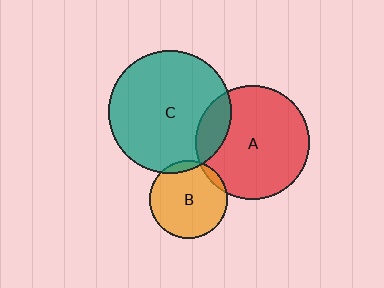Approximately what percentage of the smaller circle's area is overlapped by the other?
Approximately 5%.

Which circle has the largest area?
Circle C (teal).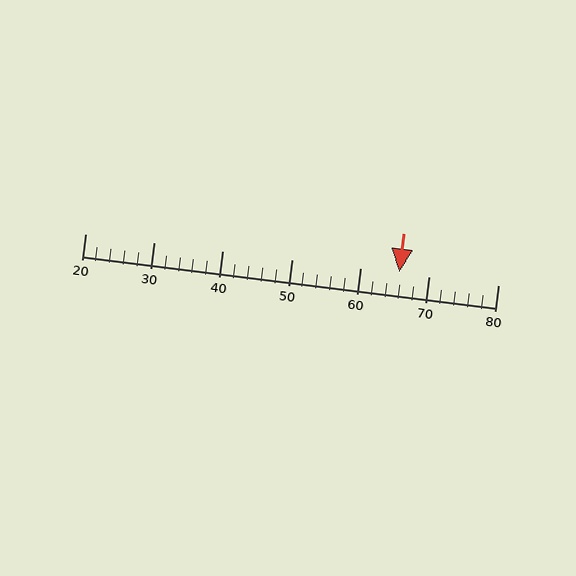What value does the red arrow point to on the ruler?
The red arrow points to approximately 66.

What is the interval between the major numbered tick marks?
The major tick marks are spaced 10 units apart.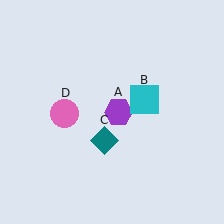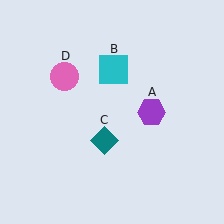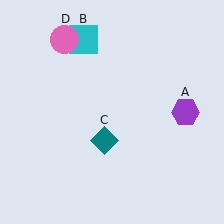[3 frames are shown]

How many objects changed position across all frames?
3 objects changed position: purple hexagon (object A), cyan square (object B), pink circle (object D).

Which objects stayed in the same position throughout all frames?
Teal diamond (object C) remained stationary.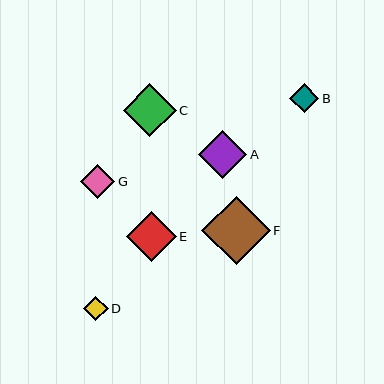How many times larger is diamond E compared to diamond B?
Diamond E is approximately 1.7 times the size of diamond B.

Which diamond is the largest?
Diamond F is the largest with a size of approximately 68 pixels.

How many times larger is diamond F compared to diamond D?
Diamond F is approximately 2.8 times the size of diamond D.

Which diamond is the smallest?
Diamond D is the smallest with a size of approximately 24 pixels.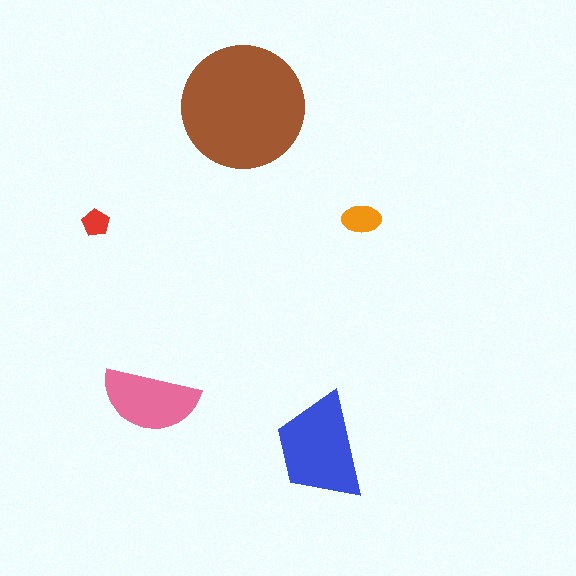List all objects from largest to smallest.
The brown circle, the blue trapezoid, the pink semicircle, the orange ellipse, the red pentagon.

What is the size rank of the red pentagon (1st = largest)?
5th.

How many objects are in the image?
There are 5 objects in the image.